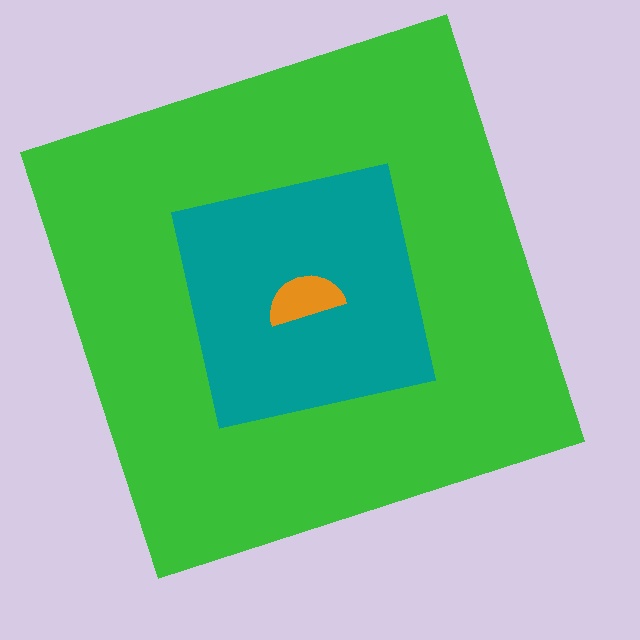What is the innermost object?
The orange semicircle.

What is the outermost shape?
The green square.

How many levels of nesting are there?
3.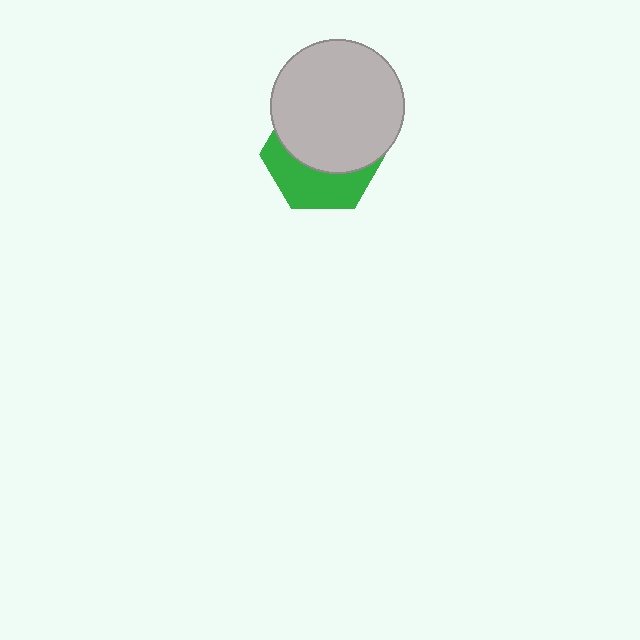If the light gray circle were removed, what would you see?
You would see the complete green hexagon.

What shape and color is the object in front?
The object in front is a light gray circle.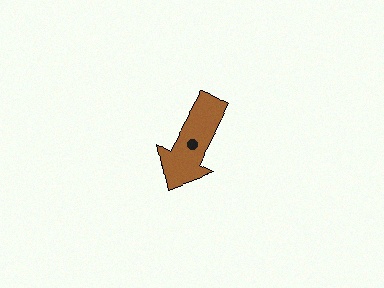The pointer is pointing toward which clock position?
Roughly 7 o'clock.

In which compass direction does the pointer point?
Southwest.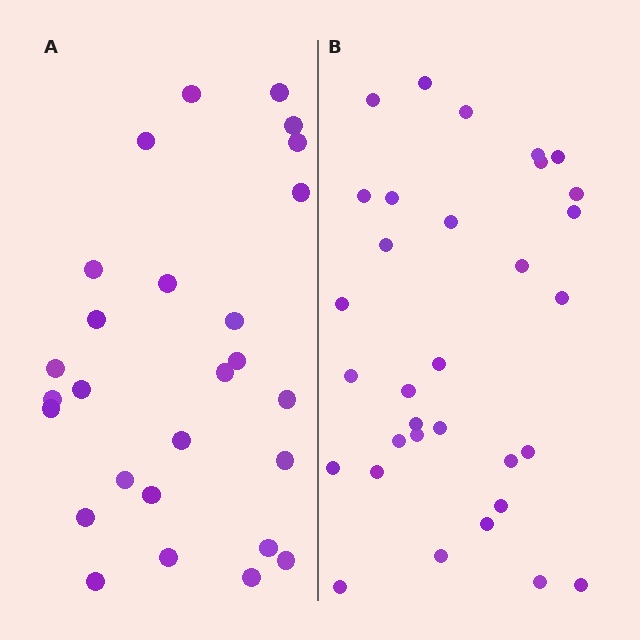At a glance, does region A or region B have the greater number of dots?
Region B (the right region) has more dots.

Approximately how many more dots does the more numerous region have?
Region B has about 5 more dots than region A.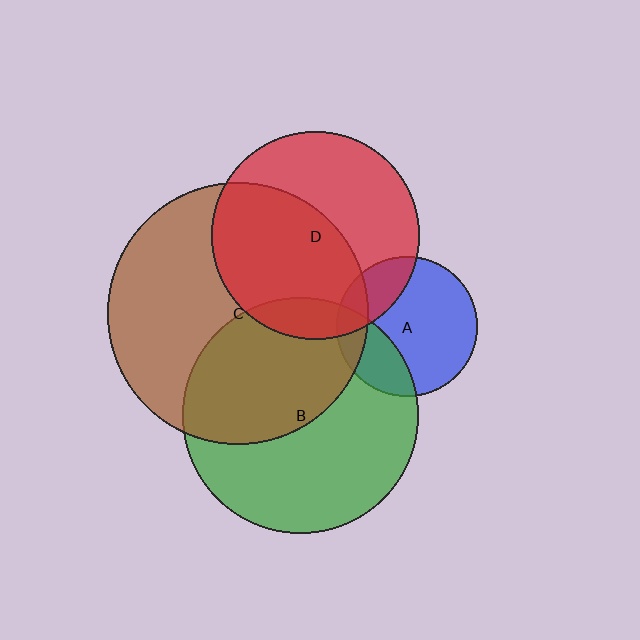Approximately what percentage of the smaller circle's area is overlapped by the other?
Approximately 25%.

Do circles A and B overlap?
Yes.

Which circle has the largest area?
Circle C (brown).